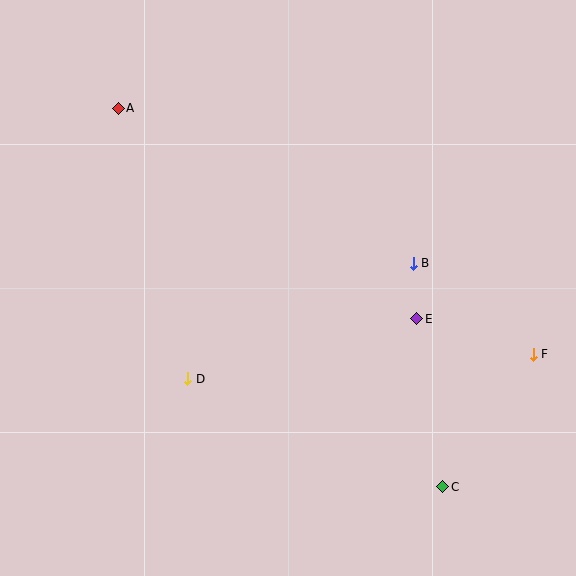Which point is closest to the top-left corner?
Point A is closest to the top-left corner.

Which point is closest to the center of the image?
Point B at (413, 263) is closest to the center.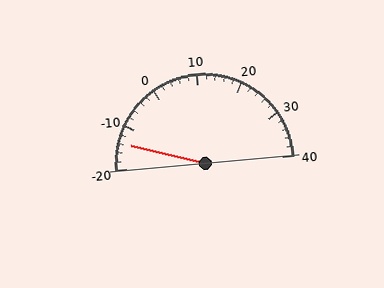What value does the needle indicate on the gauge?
The needle indicates approximately -14.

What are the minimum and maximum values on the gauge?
The gauge ranges from -20 to 40.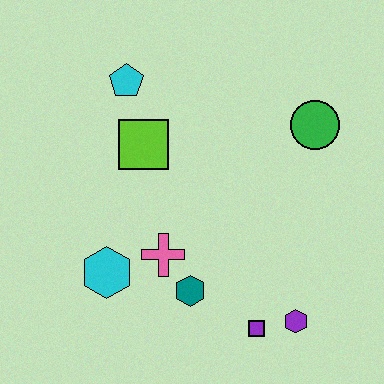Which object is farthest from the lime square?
The purple hexagon is farthest from the lime square.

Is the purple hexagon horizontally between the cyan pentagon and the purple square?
No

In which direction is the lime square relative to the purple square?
The lime square is above the purple square.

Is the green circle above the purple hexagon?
Yes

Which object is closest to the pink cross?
The teal hexagon is closest to the pink cross.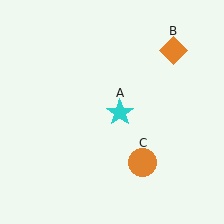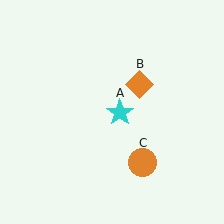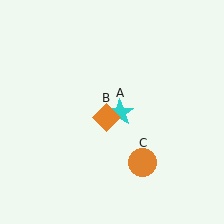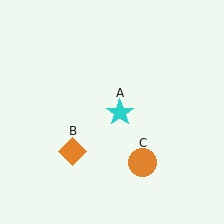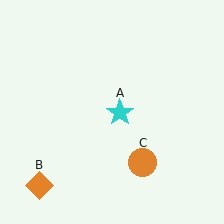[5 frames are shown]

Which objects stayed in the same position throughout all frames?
Cyan star (object A) and orange circle (object C) remained stationary.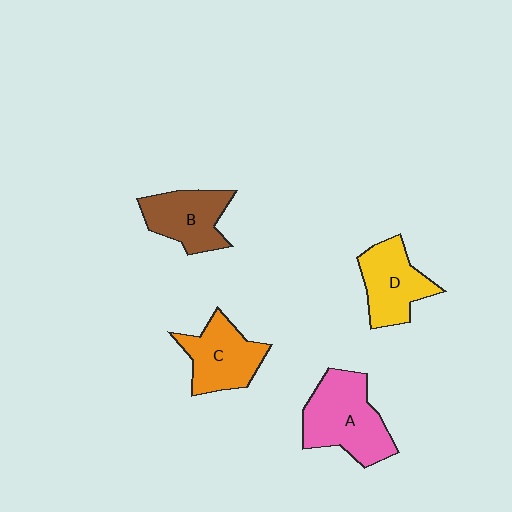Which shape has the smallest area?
Shape B (brown).